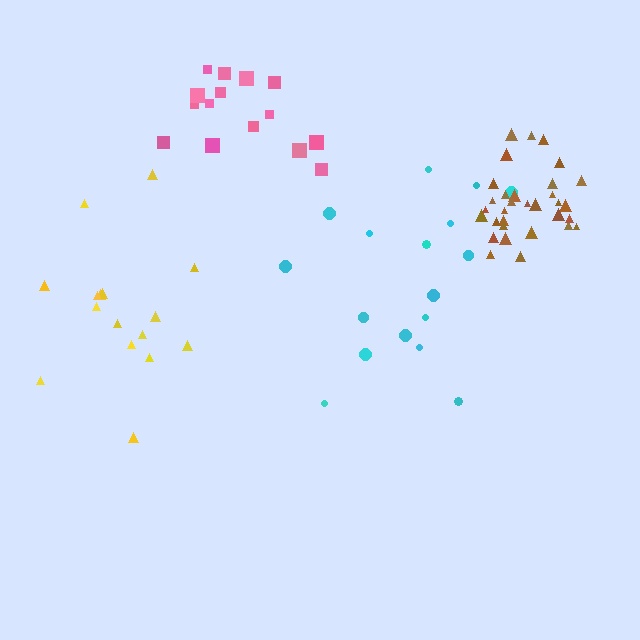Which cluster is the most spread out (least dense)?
Cyan.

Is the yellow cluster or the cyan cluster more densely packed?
Yellow.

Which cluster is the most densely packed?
Brown.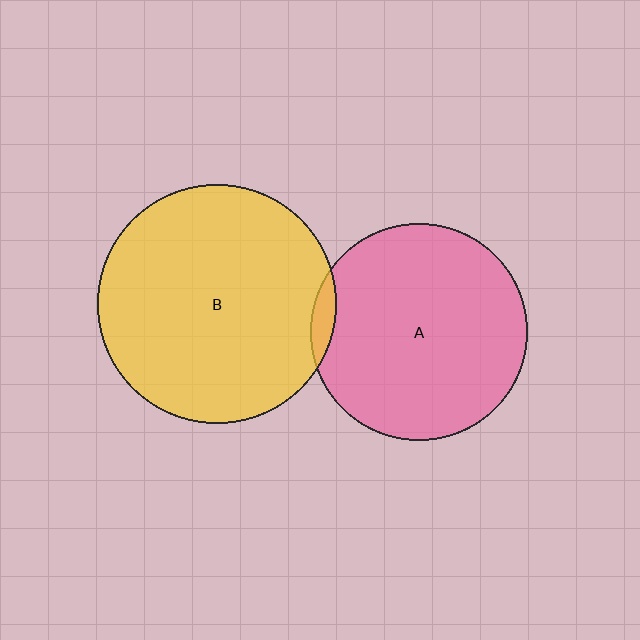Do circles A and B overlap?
Yes.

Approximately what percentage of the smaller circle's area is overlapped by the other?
Approximately 5%.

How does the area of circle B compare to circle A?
Approximately 1.2 times.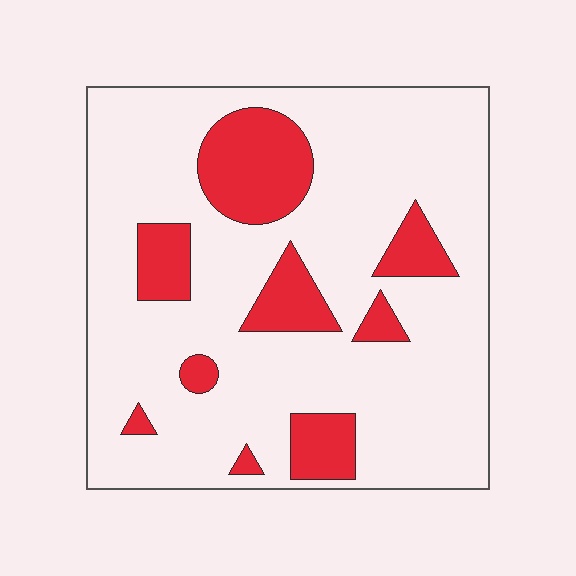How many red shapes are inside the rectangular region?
9.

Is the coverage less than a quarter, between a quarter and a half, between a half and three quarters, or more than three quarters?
Less than a quarter.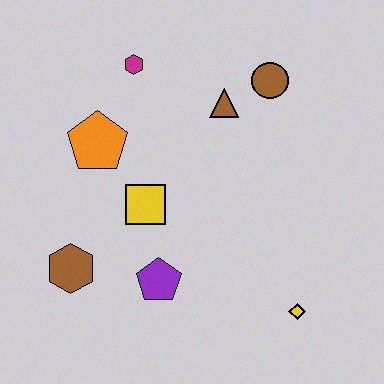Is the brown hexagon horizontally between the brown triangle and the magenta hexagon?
No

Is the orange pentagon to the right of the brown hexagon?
Yes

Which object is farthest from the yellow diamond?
The magenta hexagon is farthest from the yellow diamond.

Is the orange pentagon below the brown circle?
Yes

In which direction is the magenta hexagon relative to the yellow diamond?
The magenta hexagon is above the yellow diamond.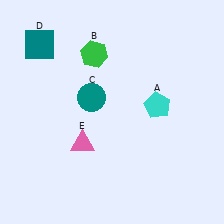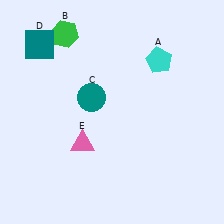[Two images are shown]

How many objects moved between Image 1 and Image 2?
2 objects moved between the two images.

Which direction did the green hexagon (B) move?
The green hexagon (B) moved left.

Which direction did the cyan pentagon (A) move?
The cyan pentagon (A) moved up.